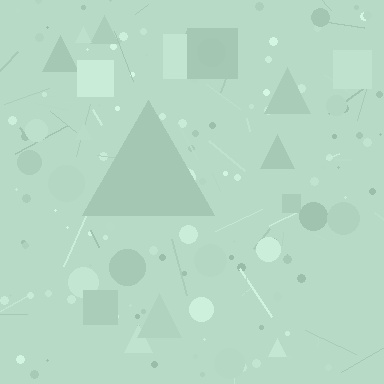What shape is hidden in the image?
A triangle is hidden in the image.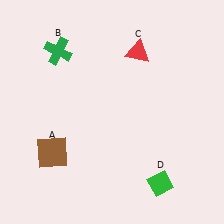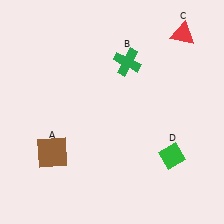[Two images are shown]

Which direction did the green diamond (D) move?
The green diamond (D) moved up.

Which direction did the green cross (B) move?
The green cross (B) moved right.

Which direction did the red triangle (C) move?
The red triangle (C) moved right.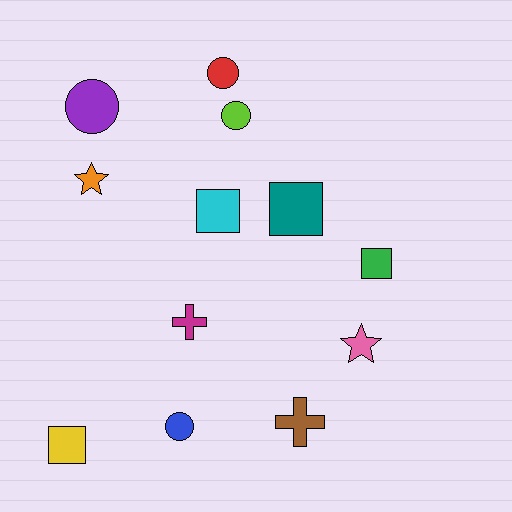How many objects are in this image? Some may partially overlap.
There are 12 objects.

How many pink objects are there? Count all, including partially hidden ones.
There is 1 pink object.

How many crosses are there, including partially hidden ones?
There are 2 crosses.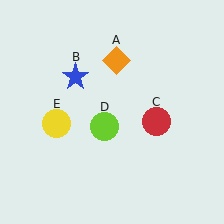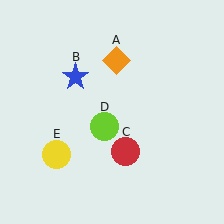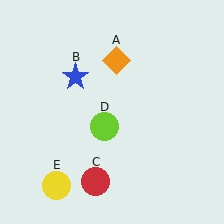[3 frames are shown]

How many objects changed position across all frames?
2 objects changed position: red circle (object C), yellow circle (object E).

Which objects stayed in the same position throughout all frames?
Orange diamond (object A) and blue star (object B) and lime circle (object D) remained stationary.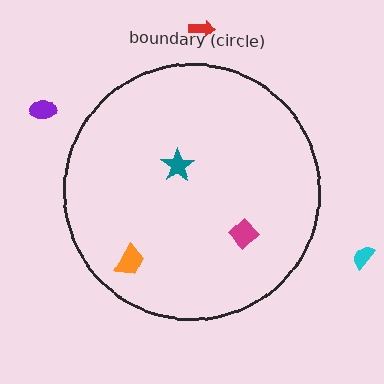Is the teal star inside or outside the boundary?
Inside.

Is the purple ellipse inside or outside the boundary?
Outside.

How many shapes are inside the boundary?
3 inside, 3 outside.